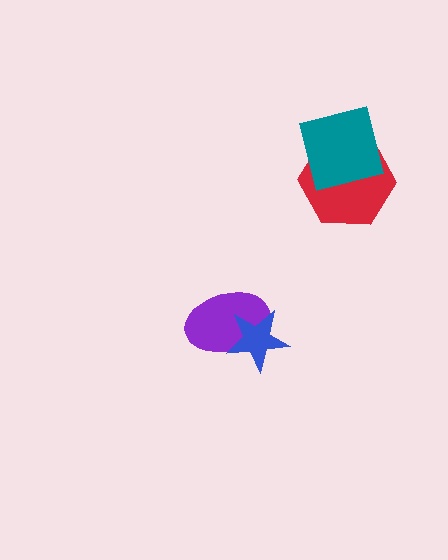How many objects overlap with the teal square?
1 object overlaps with the teal square.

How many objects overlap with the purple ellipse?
1 object overlaps with the purple ellipse.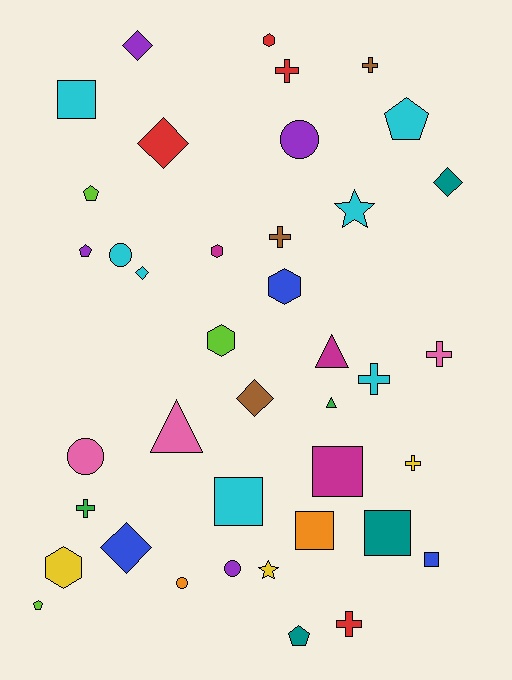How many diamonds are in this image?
There are 6 diamonds.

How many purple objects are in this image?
There are 4 purple objects.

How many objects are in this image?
There are 40 objects.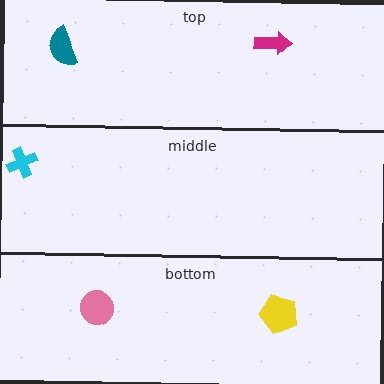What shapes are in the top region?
The magenta arrow, the teal semicircle.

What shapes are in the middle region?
The cyan cross.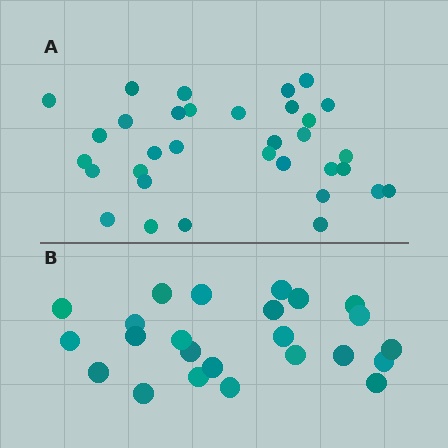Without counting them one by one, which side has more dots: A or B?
Region A (the top region) has more dots.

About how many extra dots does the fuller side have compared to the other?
Region A has roughly 8 or so more dots than region B.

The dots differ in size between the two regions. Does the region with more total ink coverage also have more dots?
No. Region B has more total ink coverage because its dots are larger, but region A actually contains more individual dots. Total area can be misleading — the number of items is what matters here.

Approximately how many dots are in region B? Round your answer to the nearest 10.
About 20 dots. (The exact count is 24, which rounds to 20.)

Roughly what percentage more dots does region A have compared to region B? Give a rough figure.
About 40% more.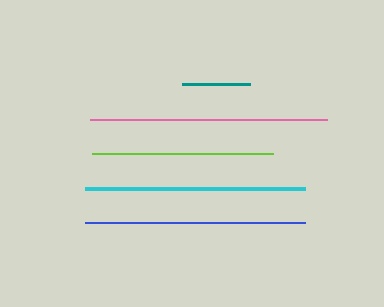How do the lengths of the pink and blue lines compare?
The pink and blue lines are approximately the same length.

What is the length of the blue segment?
The blue segment is approximately 220 pixels long.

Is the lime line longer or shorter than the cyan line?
The cyan line is longer than the lime line.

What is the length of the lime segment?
The lime segment is approximately 181 pixels long.